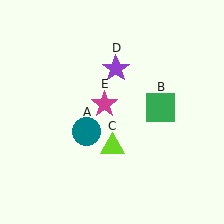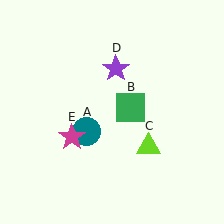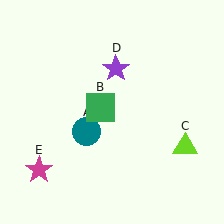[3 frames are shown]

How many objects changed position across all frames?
3 objects changed position: green square (object B), lime triangle (object C), magenta star (object E).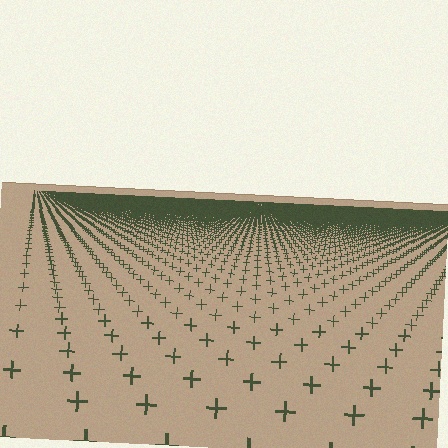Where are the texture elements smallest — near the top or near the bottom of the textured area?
Near the top.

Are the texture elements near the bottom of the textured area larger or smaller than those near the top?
Larger. Near the bottom, elements are closer to the viewer and appear at a bigger on-screen size.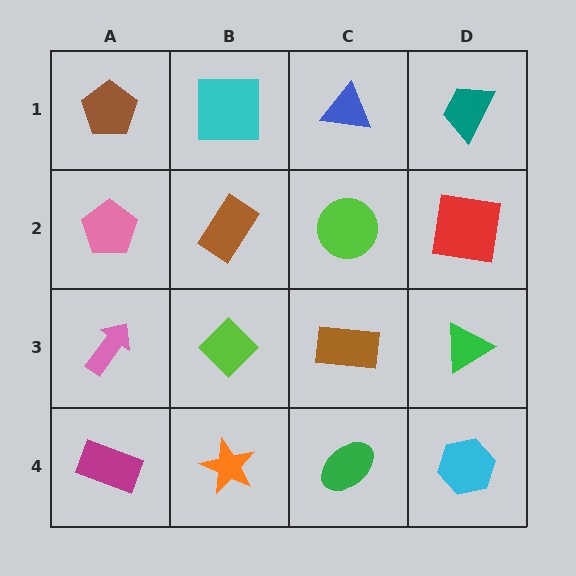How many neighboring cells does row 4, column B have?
3.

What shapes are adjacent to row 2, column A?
A brown pentagon (row 1, column A), a pink arrow (row 3, column A), a brown rectangle (row 2, column B).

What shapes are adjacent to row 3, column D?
A red square (row 2, column D), a cyan hexagon (row 4, column D), a brown rectangle (row 3, column C).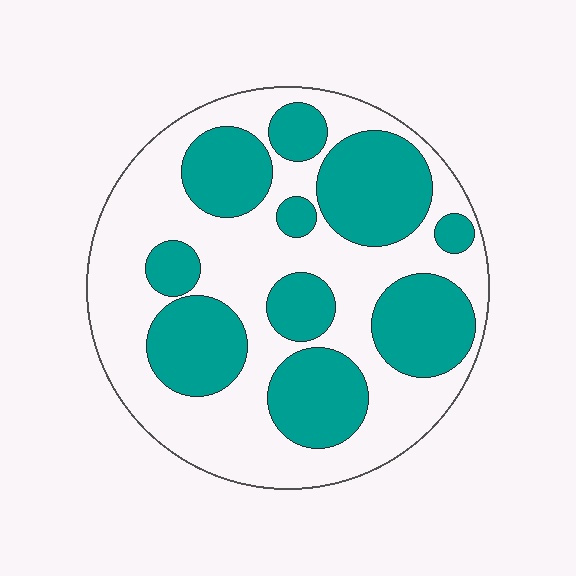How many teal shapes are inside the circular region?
10.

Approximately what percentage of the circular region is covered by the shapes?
Approximately 40%.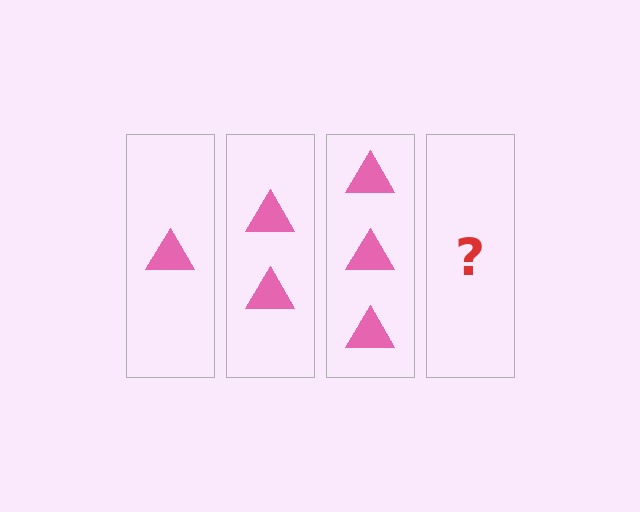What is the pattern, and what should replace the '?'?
The pattern is that each step adds one more triangle. The '?' should be 4 triangles.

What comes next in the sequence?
The next element should be 4 triangles.